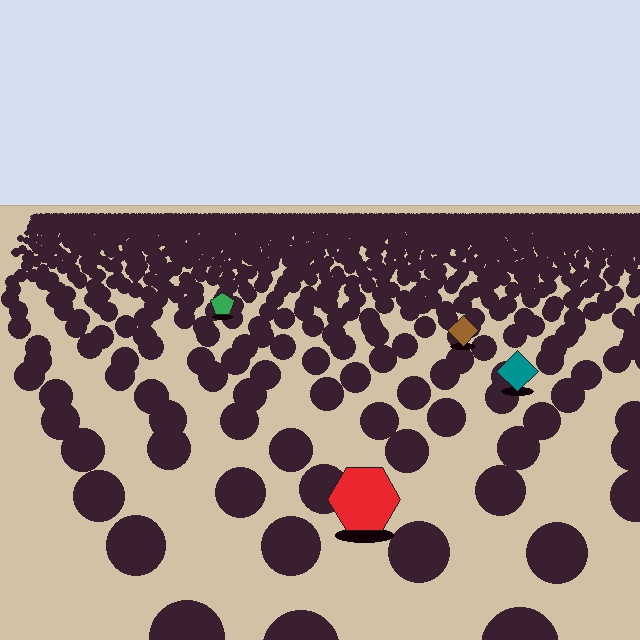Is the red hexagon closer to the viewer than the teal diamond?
Yes. The red hexagon is closer — you can tell from the texture gradient: the ground texture is coarser near it.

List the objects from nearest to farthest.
From nearest to farthest: the red hexagon, the teal diamond, the brown diamond, the green pentagon.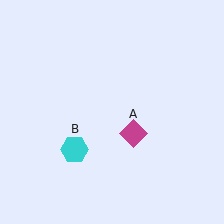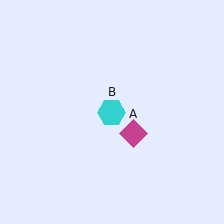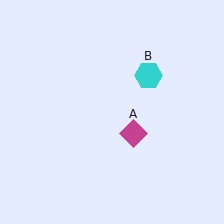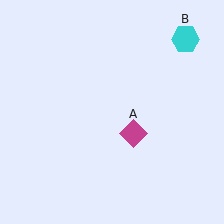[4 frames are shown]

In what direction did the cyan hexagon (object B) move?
The cyan hexagon (object B) moved up and to the right.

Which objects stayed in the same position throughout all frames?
Magenta diamond (object A) remained stationary.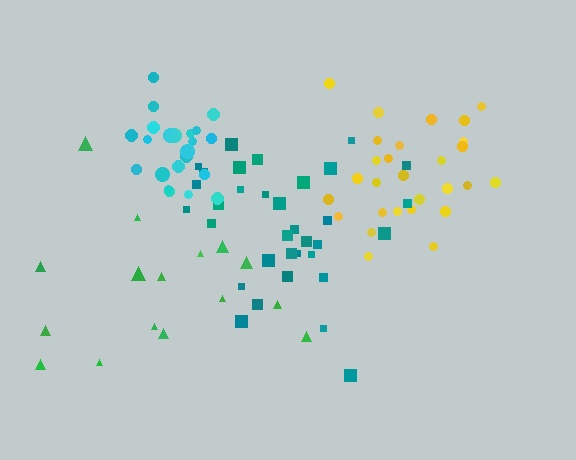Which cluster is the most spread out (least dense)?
Green.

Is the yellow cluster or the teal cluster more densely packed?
Yellow.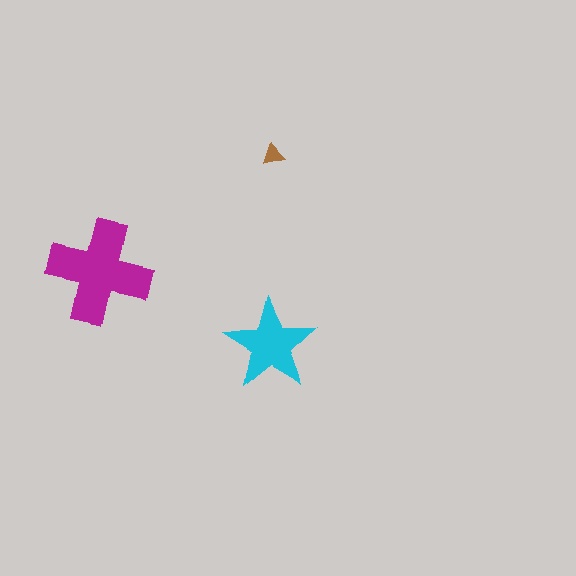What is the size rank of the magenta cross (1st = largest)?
1st.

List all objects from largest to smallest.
The magenta cross, the cyan star, the brown triangle.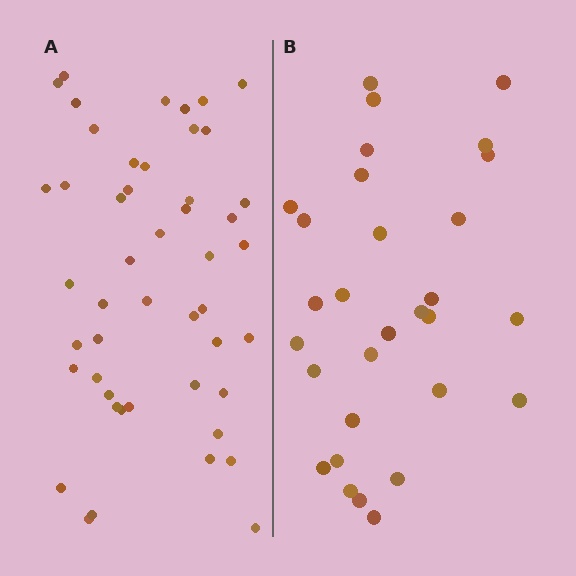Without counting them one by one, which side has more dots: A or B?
Region A (the left region) has more dots.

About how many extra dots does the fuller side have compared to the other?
Region A has approximately 20 more dots than region B.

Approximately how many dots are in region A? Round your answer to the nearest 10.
About 50 dots. (The exact count is 48, which rounds to 50.)